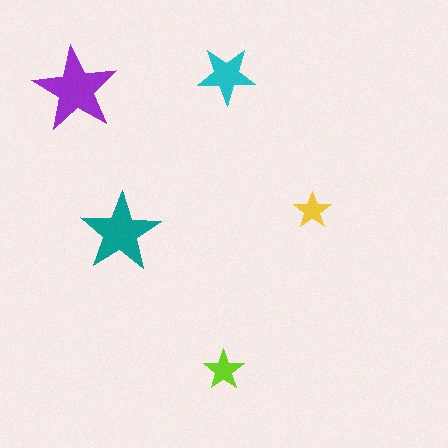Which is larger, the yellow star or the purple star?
The purple one.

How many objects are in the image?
There are 5 objects in the image.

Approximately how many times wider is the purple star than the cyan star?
About 1.5 times wider.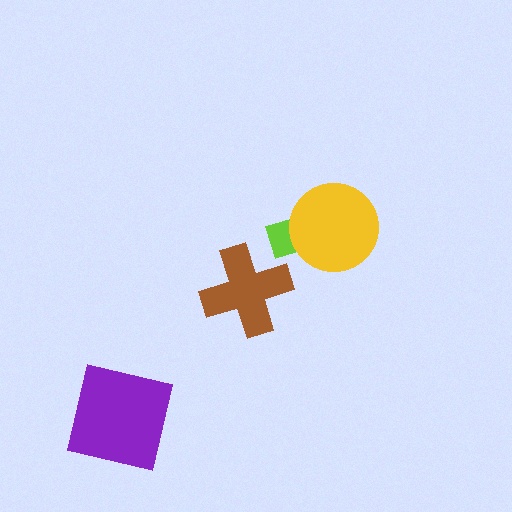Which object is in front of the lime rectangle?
The yellow circle is in front of the lime rectangle.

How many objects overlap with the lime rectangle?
1 object overlaps with the lime rectangle.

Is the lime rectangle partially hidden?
Yes, it is partially covered by another shape.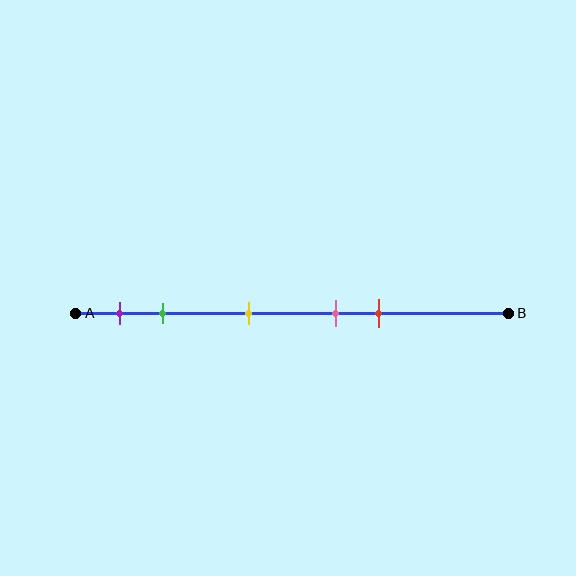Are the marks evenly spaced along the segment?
No, the marks are not evenly spaced.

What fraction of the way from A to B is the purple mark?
The purple mark is approximately 10% (0.1) of the way from A to B.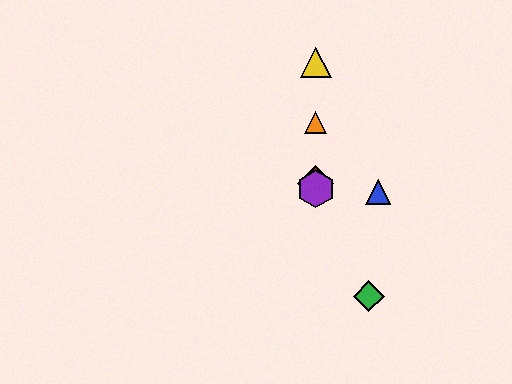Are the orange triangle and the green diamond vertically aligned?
No, the orange triangle is at x≈316 and the green diamond is at x≈369.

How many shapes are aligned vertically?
4 shapes (the red diamond, the yellow triangle, the purple hexagon, the orange triangle) are aligned vertically.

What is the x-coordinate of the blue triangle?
The blue triangle is at x≈378.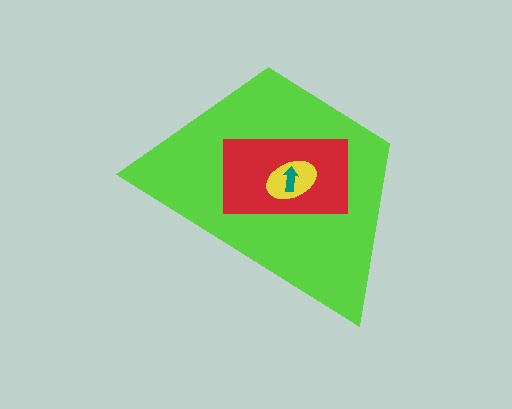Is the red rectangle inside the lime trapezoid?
Yes.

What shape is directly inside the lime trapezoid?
The red rectangle.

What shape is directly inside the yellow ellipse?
The teal arrow.